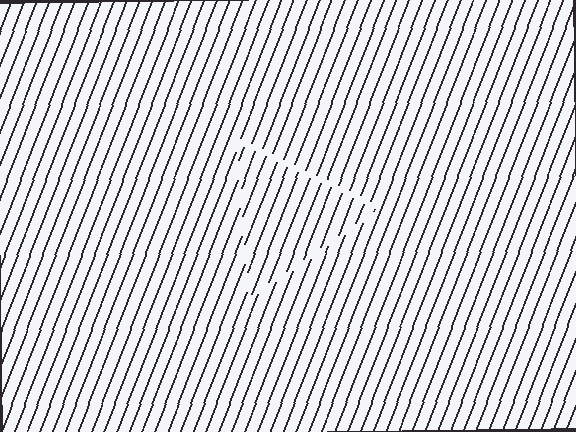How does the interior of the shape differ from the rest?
The interior of the shape contains the same grating, shifted by half a period — the contour is defined by the phase discontinuity where line-ends from the inner and outer gratings abut.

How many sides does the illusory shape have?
3 sides — the line-ends trace a triangle.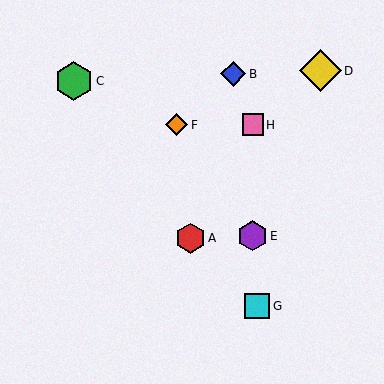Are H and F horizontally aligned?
Yes, both are at y≈125.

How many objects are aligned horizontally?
2 objects (F, H) are aligned horizontally.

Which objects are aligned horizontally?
Objects F, H are aligned horizontally.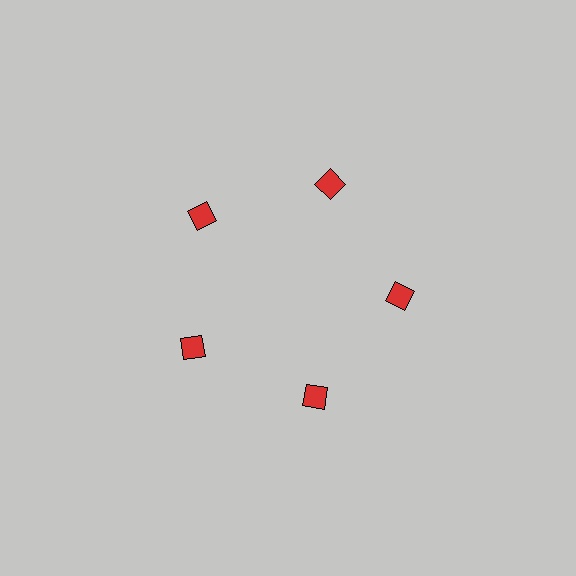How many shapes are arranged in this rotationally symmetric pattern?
There are 5 shapes, arranged in 5 groups of 1.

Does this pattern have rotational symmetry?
Yes, this pattern has 5-fold rotational symmetry. It looks the same after rotating 72 degrees around the center.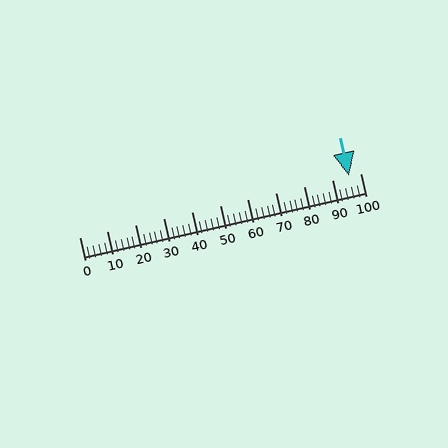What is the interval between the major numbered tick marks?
The major tick marks are spaced 10 units apart.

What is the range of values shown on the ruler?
The ruler shows values from 0 to 100.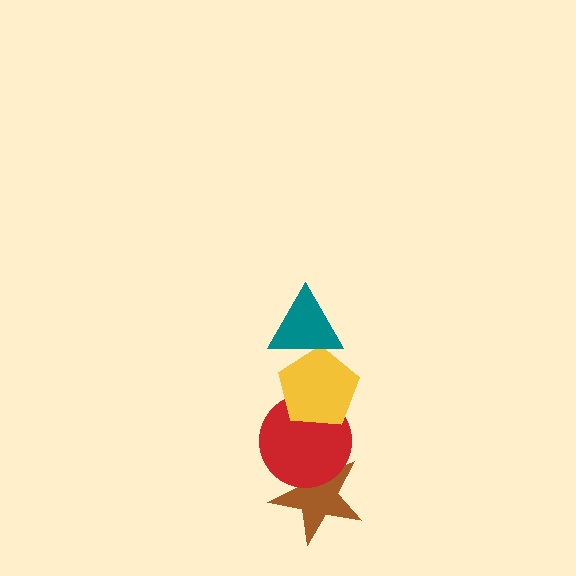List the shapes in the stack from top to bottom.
From top to bottom: the teal triangle, the yellow pentagon, the red circle, the brown star.